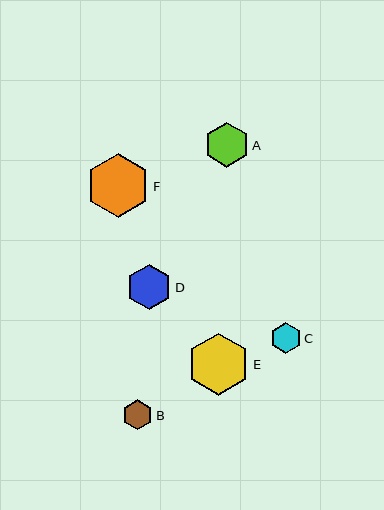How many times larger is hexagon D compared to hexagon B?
Hexagon D is approximately 1.5 times the size of hexagon B.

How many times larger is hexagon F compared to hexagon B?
Hexagon F is approximately 2.1 times the size of hexagon B.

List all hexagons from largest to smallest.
From largest to smallest: F, E, D, A, C, B.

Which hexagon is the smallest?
Hexagon B is the smallest with a size of approximately 30 pixels.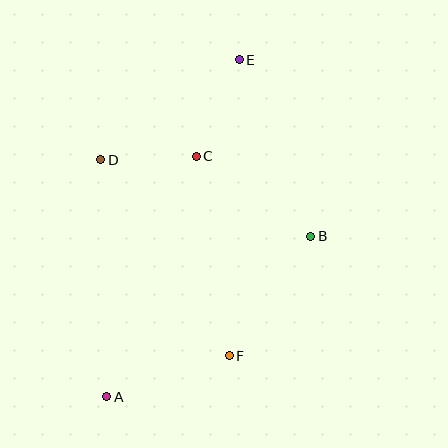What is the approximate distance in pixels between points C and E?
The distance between C and E is approximately 106 pixels.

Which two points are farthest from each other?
Points A and E are farthest from each other.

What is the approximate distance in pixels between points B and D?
The distance between B and D is approximately 224 pixels.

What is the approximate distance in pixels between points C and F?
The distance between C and F is approximately 202 pixels.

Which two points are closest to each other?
Points C and D are closest to each other.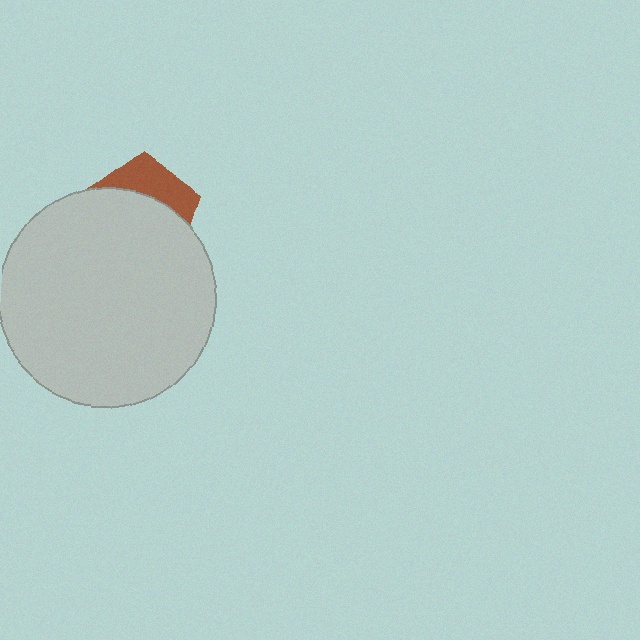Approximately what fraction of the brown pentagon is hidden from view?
Roughly 67% of the brown pentagon is hidden behind the light gray circle.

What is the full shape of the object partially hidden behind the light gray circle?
The partially hidden object is a brown pentagon.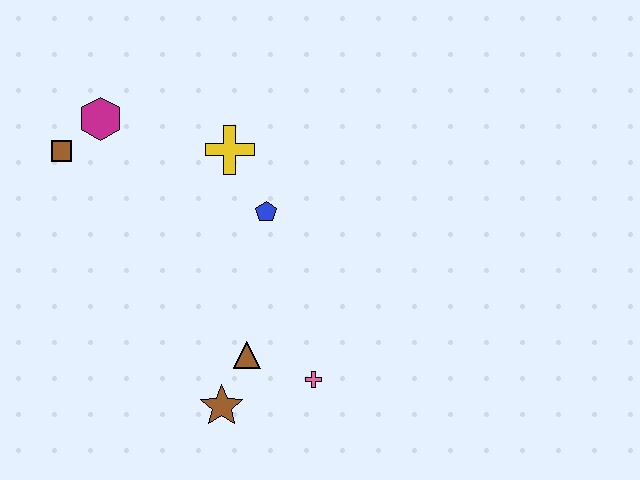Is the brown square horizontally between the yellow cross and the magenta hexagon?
No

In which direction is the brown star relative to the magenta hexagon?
The brown star is below the magenta hexagon.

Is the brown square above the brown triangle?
Yes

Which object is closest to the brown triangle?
The brown star is closest to the brown triangle.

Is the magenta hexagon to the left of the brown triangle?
Yes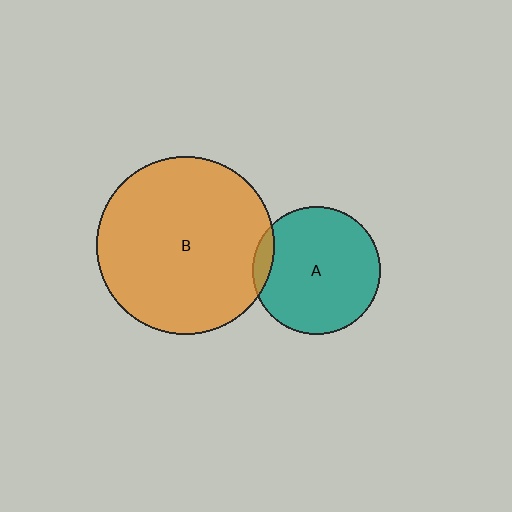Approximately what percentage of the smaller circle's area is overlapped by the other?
Approximately 10%.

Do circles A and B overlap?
Yes.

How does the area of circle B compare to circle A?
Approximately 1.9 times.